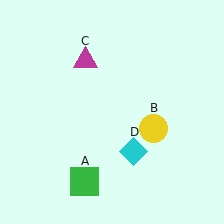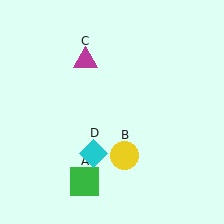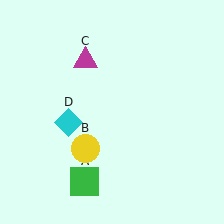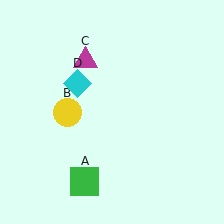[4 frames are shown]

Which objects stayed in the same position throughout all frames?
Green square (object A) and magenta triangle (object C) remained stationary.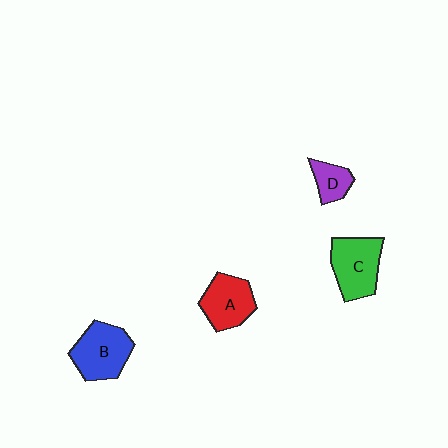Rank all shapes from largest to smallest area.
From largest to smallest: B (blue), C (green), A (red), D (purple).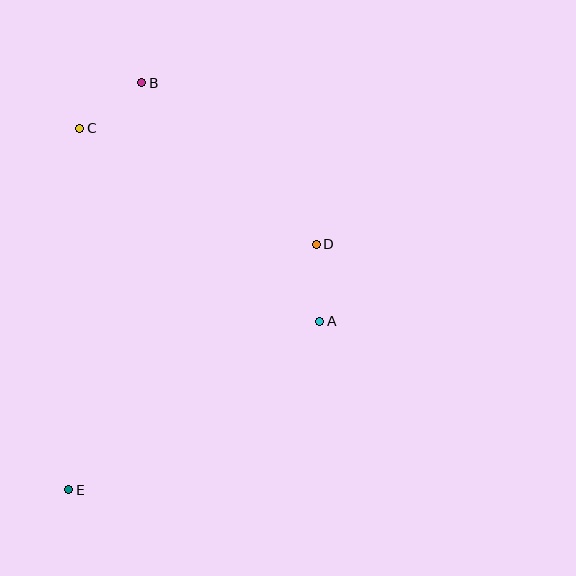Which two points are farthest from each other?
Points B and E are farthest from each other.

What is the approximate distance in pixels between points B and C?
The distance between B and C is approximately 77 pixels.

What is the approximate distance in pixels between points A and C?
The distance between A and C is approximately 308 pixels.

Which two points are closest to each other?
Points A and D are closest to each other.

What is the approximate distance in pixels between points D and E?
The distance between D and E is approximately 348 pixels.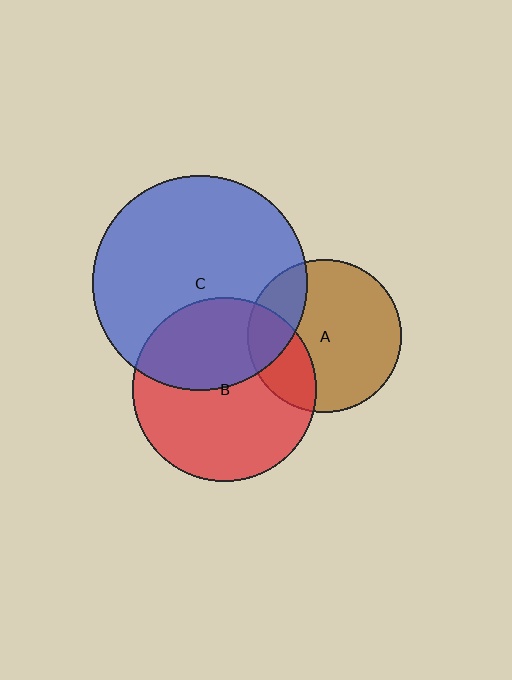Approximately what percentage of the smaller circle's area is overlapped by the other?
Approximately 25%.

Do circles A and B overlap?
Yes.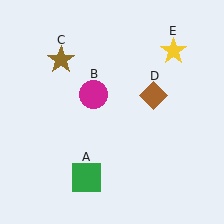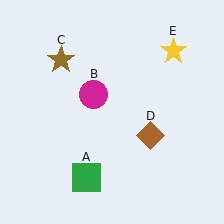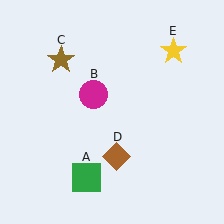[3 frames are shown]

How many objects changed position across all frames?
1 object changed position: brown diamond (object D).